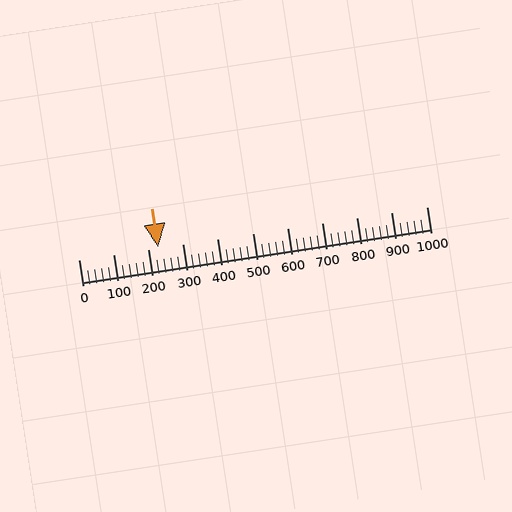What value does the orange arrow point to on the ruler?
The orange arrow points to approximately 229.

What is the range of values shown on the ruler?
The ruler shows values from 0 to 1000.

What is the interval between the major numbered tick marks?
The major tick marks are spaced 100 units apart.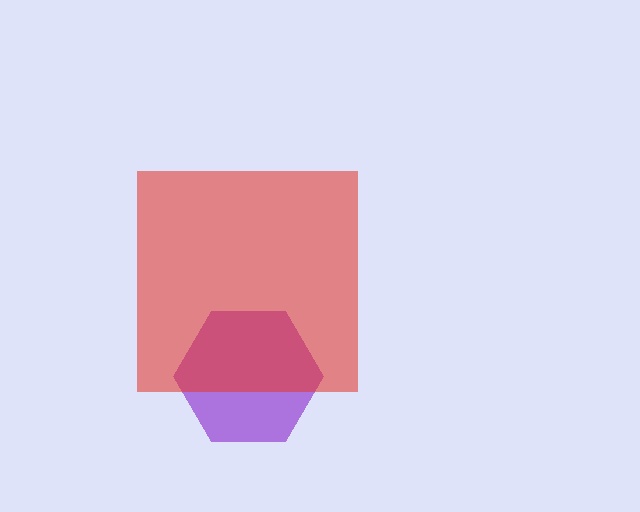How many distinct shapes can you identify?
There are 2 distinct shapes: a purple hexagon, a red square.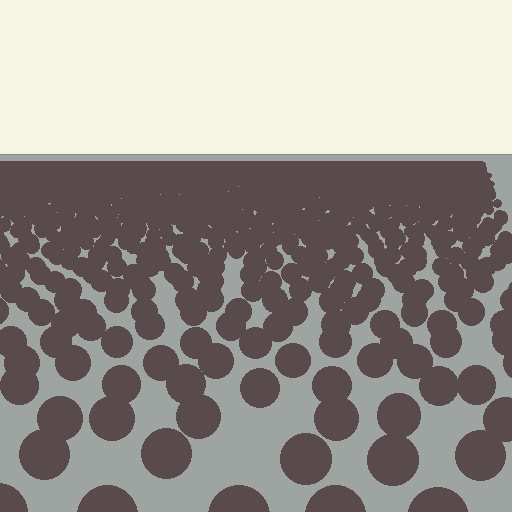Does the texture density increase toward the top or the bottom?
Density increases toward the top.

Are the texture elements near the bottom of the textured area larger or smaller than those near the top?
Larger. Near the bottom, elements are closer to the viewer and appear at a bigger on-screen size.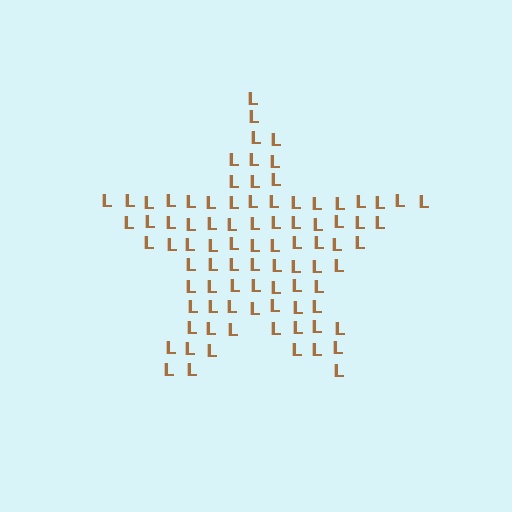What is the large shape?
The large shape is a star.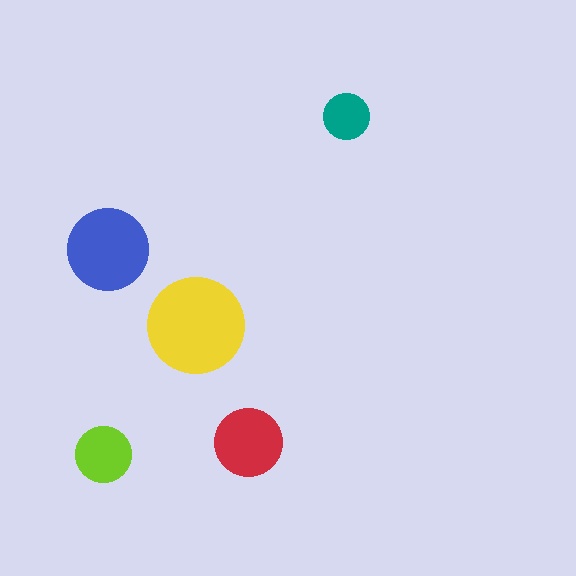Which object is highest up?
The teal circle is topmost.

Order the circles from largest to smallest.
the yellow one, the blue one, the red one, the lime one, the teal one.